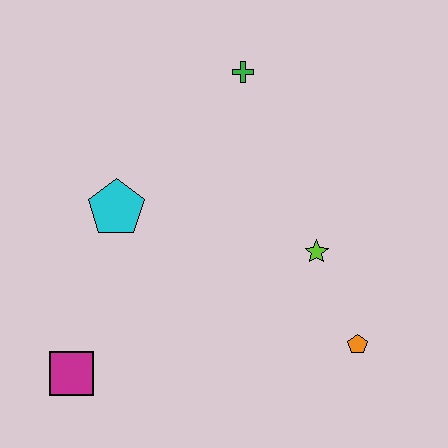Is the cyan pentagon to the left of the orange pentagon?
Yes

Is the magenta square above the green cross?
No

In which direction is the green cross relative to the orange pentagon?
The green cross is above the orange pentagon.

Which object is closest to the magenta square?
The cyan pentagon is closest to the magenta square.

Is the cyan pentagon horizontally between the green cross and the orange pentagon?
No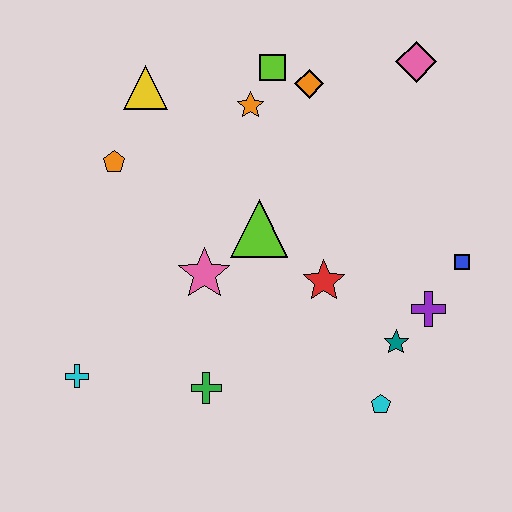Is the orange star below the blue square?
No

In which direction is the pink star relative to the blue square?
The pink star is to the left of the blue square.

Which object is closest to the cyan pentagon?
The teal star is closest to the cyan pentagon.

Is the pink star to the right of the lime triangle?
No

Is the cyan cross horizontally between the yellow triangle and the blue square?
No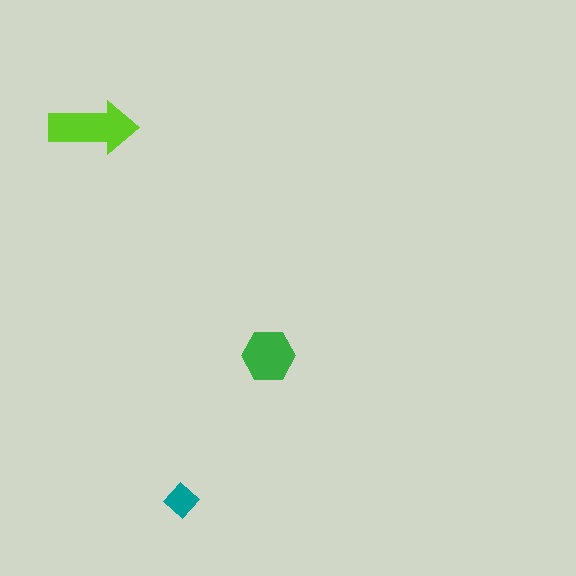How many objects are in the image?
There are 3 objects in the image.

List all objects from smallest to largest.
The teal diamond, the green hexagon, the lime arrow.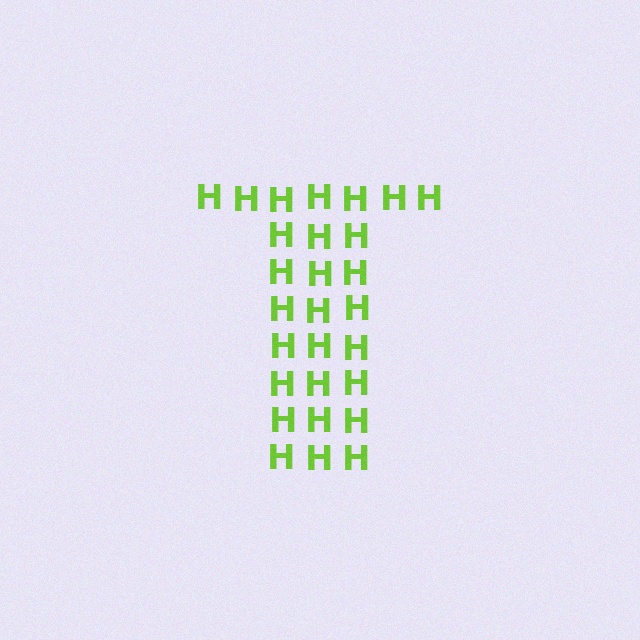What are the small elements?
The small elements are letter H's.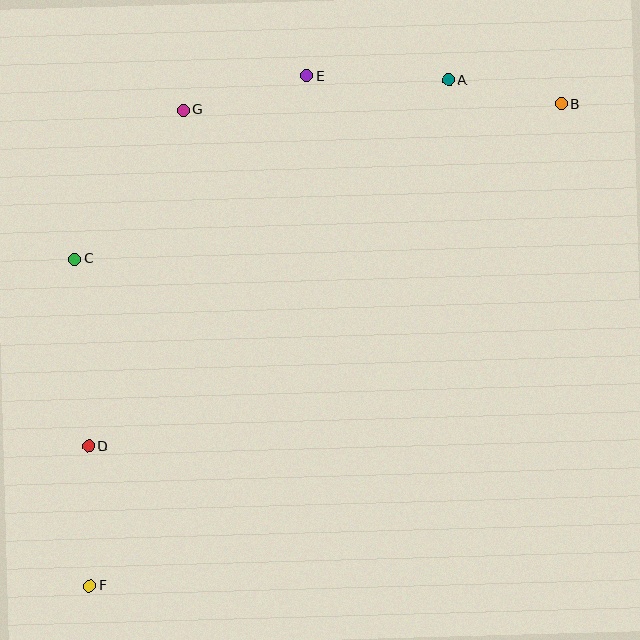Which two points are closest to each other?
Points A and B are closest to each other.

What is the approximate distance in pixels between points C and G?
The distance between C and G is approximately 184 pixels.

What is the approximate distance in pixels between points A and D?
The distance between A and D is approximately 514 pixels.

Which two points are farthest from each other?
Points B and F are farthest from each other.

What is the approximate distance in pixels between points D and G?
The distance between D and G is approximately 349 pixels.